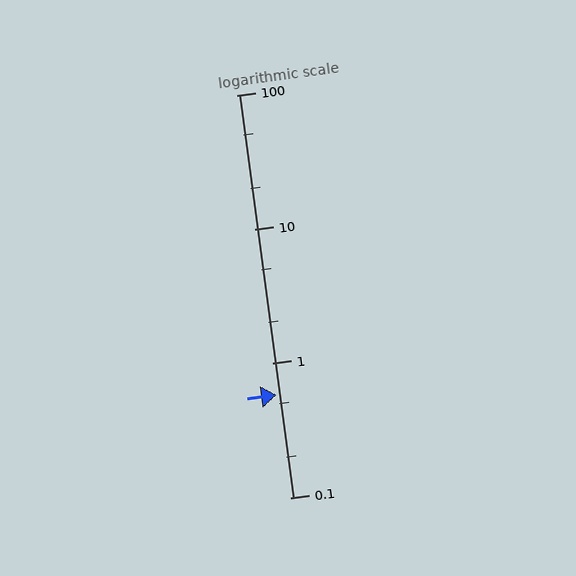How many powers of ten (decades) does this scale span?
The scale spans 3 decades, from 0.1 to 100.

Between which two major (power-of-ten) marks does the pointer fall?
The pointer is between 0.1 and 1.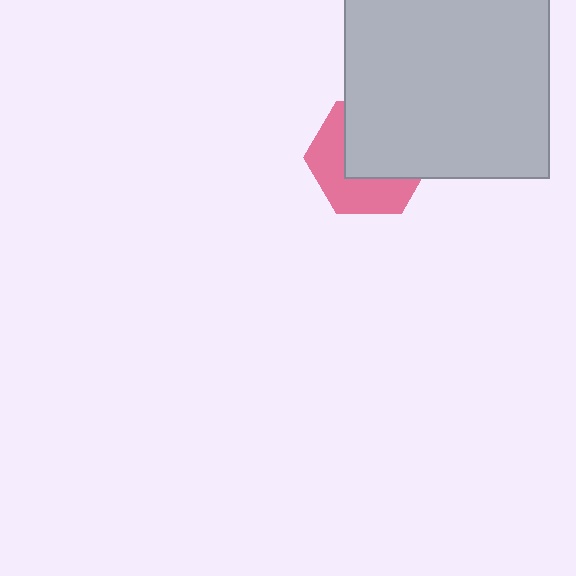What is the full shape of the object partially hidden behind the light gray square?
The partially hidden object is a pink hexagon.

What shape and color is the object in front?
The object in front is a light gray square.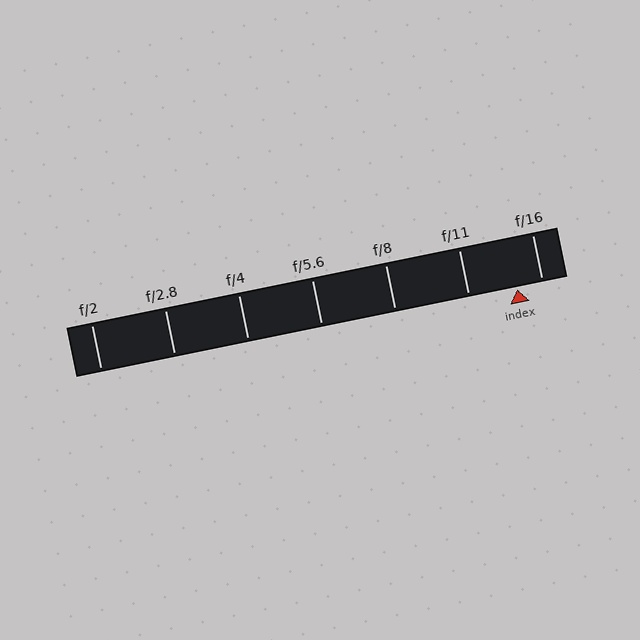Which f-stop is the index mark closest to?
The index mark is closest to f/16.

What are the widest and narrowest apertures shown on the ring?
The widest aperture shown is f/2 and the narrowest is f/16.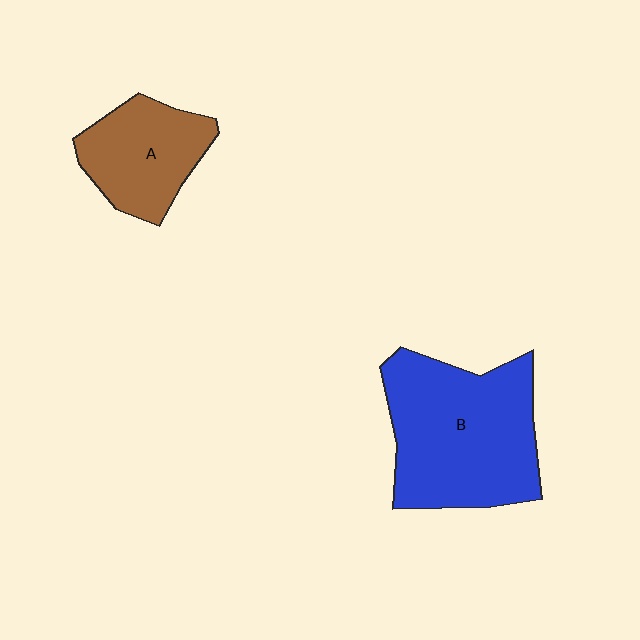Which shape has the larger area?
Shape B (blue).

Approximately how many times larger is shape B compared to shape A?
Approximately 1.8 times.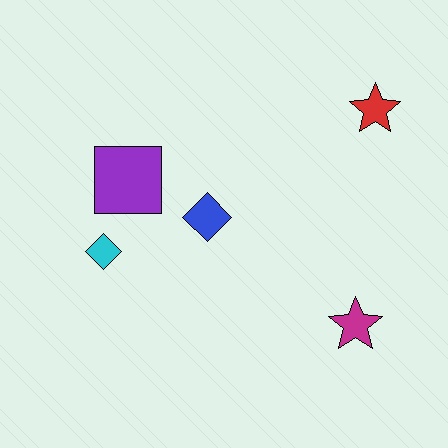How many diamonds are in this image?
There are 2 diamonds.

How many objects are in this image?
There are 5 objects.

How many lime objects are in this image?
There are no lime objects.